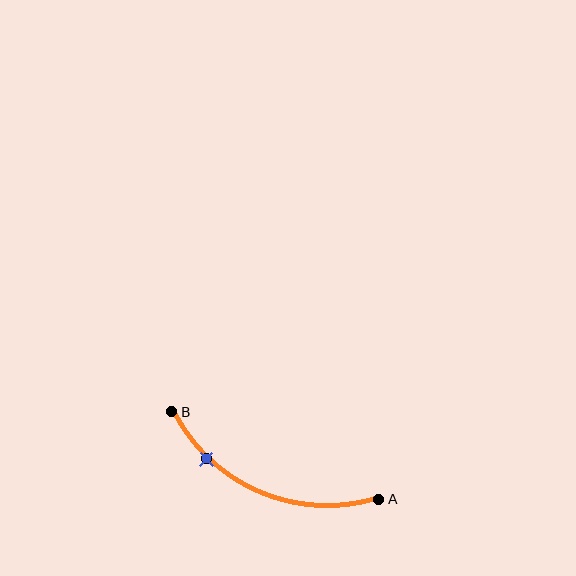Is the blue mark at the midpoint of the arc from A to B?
No. The blue mark lies on the arc but is closer to endpoint B. The arc midpoint would be at the point on the curve equidistant along the arc from both A and B.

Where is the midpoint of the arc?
The arc midpoint is the point on the curve farthest from the straight line joining A and B. It sits below that line.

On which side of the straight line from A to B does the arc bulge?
The arc bulges below the straight line connecting A and B.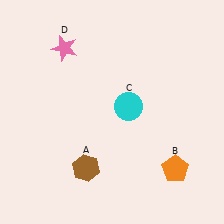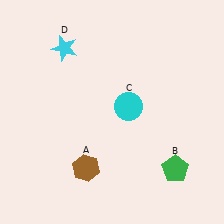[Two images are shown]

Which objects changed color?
B changed from orange to green. D changed from pink to cyan.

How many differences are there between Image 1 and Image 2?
There are 2 differences between the two images.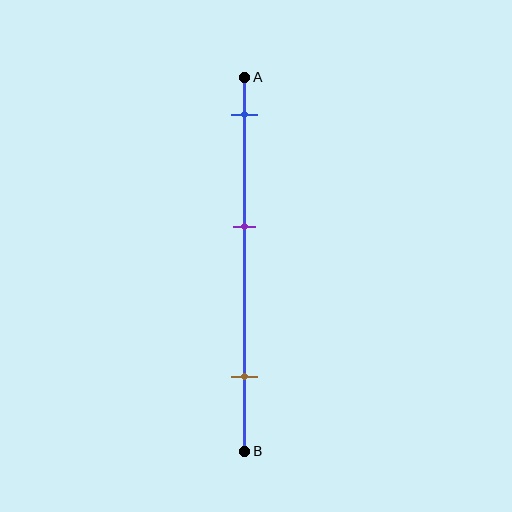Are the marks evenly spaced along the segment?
Yes, the marks are approximately evenly spaced.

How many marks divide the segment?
There are 3 marks dividing the segment.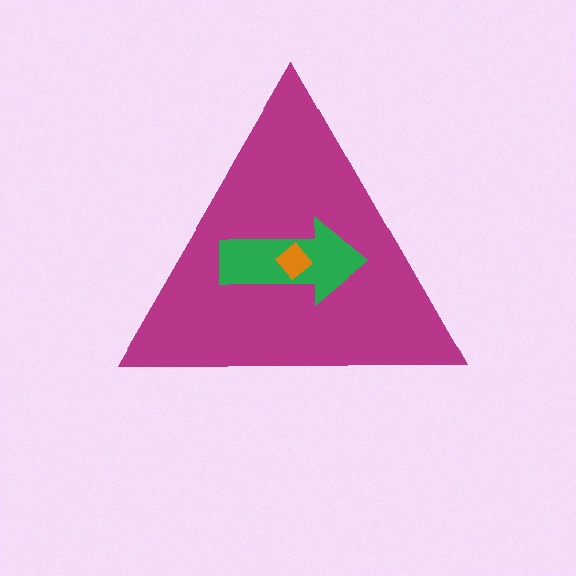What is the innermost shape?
The orange diamond.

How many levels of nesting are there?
3.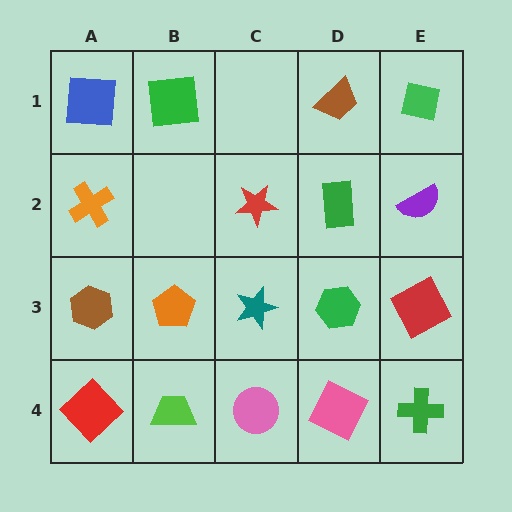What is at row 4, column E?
A green cross.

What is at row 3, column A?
A brown hexagon.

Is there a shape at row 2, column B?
No, that cell is empty.